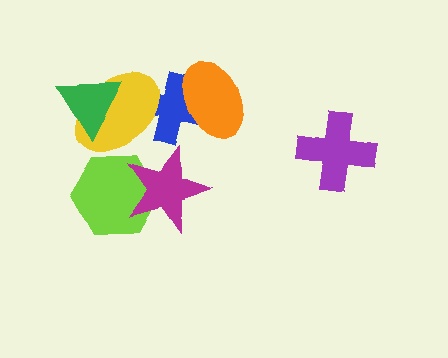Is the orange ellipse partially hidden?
No, no other shape covers it.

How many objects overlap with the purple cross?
0 objects overlap with the purple cross.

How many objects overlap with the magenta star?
1 object overlaps with the magenta star.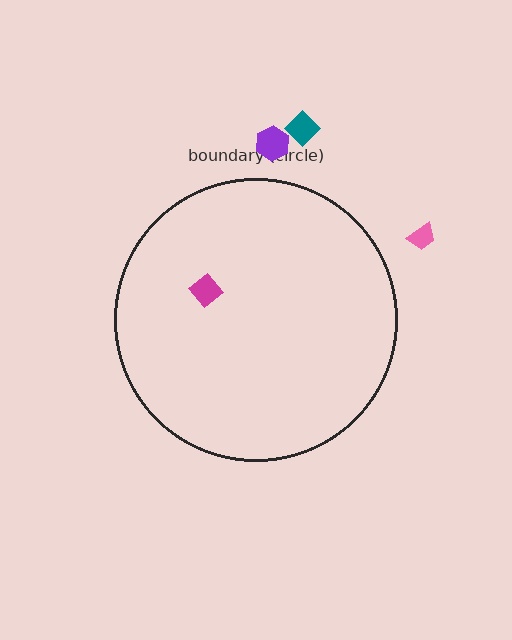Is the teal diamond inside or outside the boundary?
Outside.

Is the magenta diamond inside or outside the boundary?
Inside.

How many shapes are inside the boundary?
1 inside, 3 outside.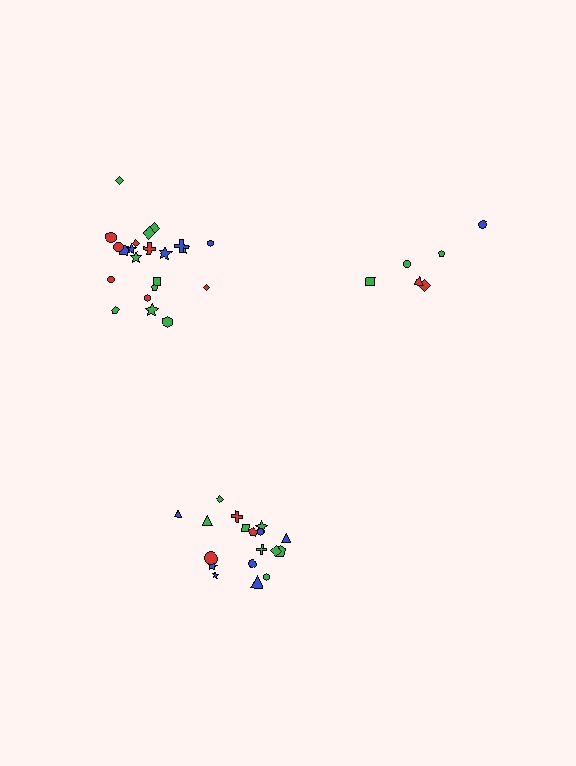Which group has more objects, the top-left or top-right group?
The top-left group.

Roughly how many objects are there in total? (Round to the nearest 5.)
Roughly 45 objects in total.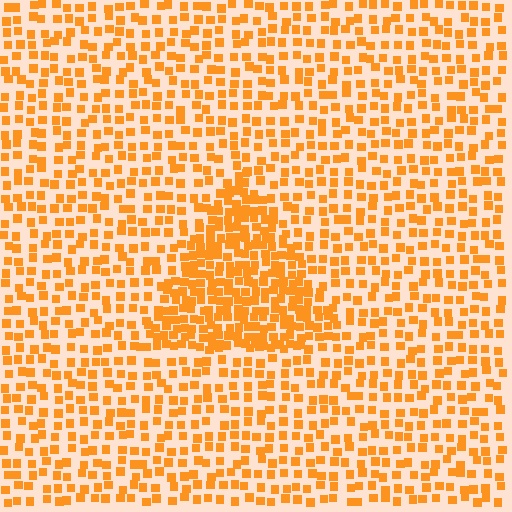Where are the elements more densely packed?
The elements are more densely packed inside the triangle boundary.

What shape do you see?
I see a triangle.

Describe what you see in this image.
The image contains small orange elements arranged at two different densities. A triangle-shaped region is visible where the elements are more densely packed than the surrounding area.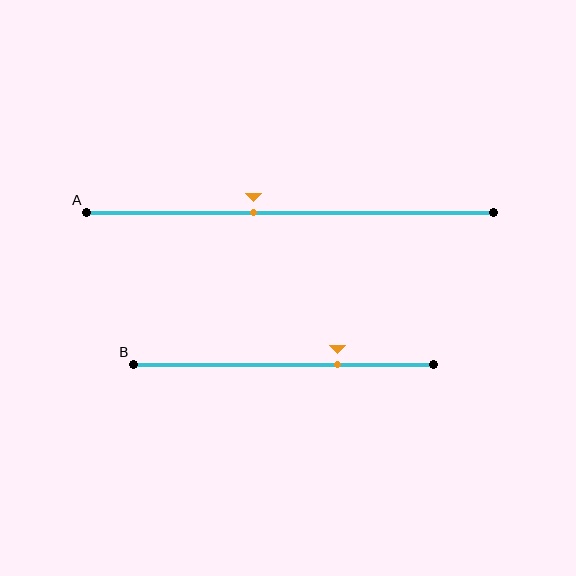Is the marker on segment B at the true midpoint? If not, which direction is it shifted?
No, the marker on segment B is shifted to the right by about 18% of the segment length.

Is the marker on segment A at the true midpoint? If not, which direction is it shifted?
No, the marker on segment A is shifted to the left by about 9% of the segment length.